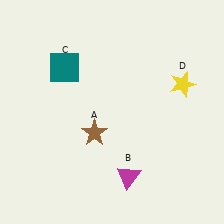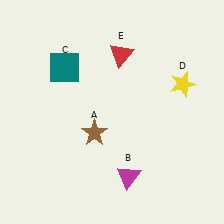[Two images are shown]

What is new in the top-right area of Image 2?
A red triangle (E) was added in the top-right area of Image 2.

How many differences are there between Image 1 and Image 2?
There is 1 difference between the two images.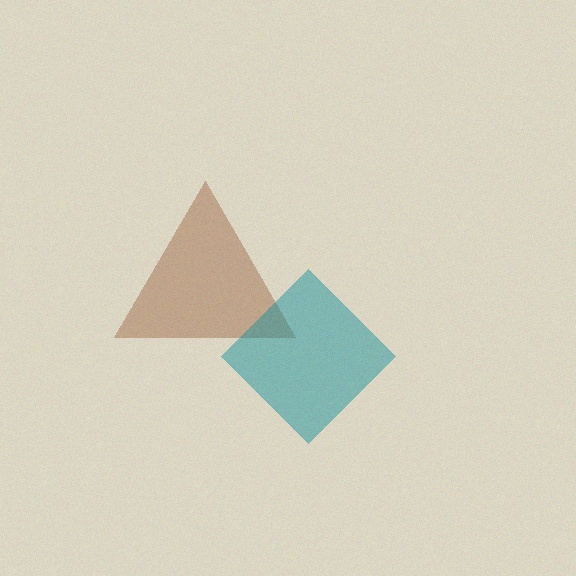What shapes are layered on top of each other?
The layered shapes are: a brown triangle, a teal diamond.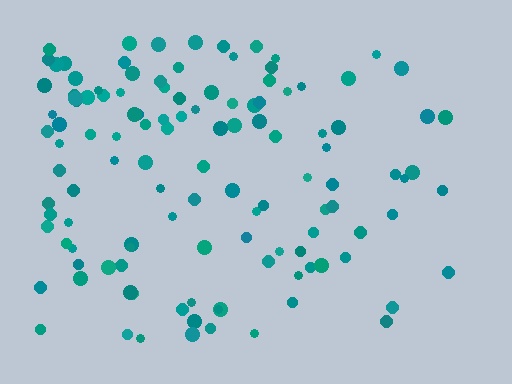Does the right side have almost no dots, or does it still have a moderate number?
Still a moderate number, just noticeably fewer than the left.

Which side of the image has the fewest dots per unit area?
The right.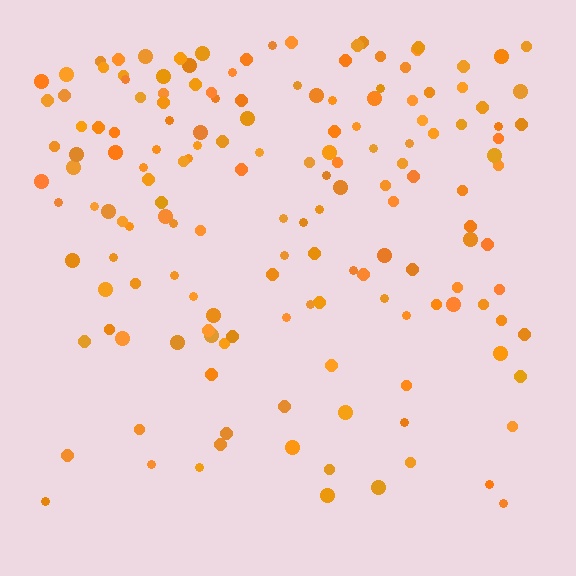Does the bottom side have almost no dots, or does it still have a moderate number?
Still a moderate number, just noticeably fewer than the top.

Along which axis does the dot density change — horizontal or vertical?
Vertical.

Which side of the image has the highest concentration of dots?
The top.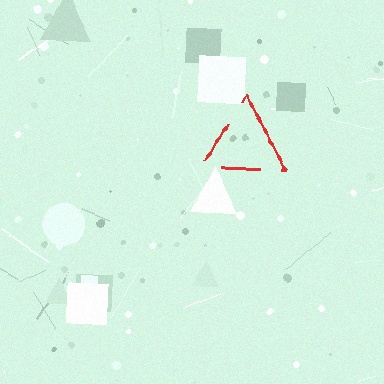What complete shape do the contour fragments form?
The contour fragments form a triangle.